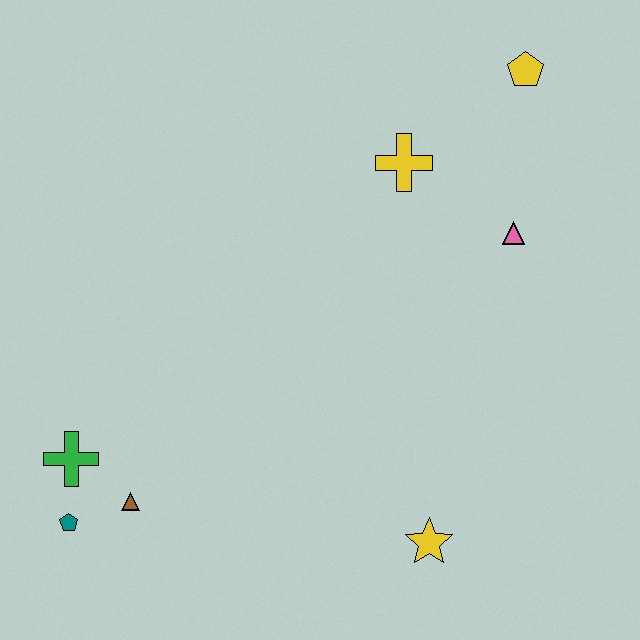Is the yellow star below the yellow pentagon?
Yes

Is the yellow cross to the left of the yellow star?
Yes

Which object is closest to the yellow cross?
The pink triangle is closest to the yellow cross.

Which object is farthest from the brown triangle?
The yellow pentagon is farthest from the brown triangle.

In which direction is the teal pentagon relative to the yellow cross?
The teal pentagon is below the yellow cross.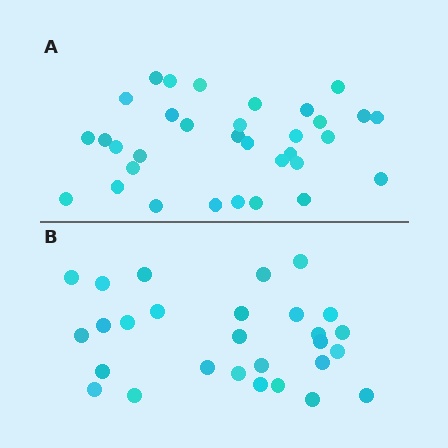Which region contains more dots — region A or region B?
Region A (the top region) has more dots.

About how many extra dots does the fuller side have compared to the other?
Region A has about 5 more dots than region B.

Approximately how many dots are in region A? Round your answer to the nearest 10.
About 30 dots. (The exact count is 33, which rounds to 30.)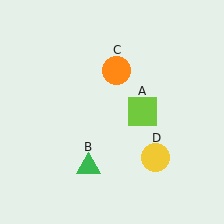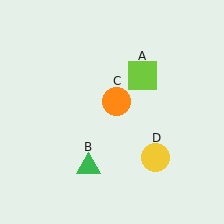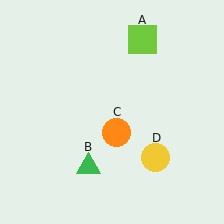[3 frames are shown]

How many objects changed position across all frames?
2 objects changed position: lime square (object A), orange circle (object C).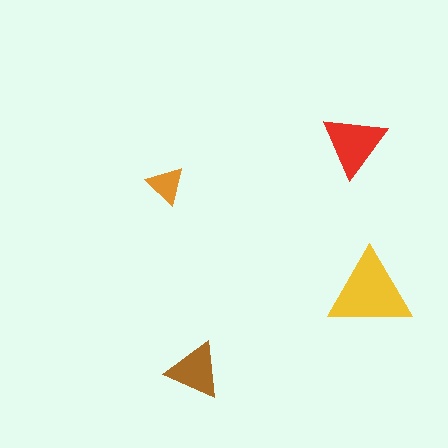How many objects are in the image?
There are 4 objects in the image.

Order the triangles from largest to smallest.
the yellow one, the red one, the brown one, the orange one.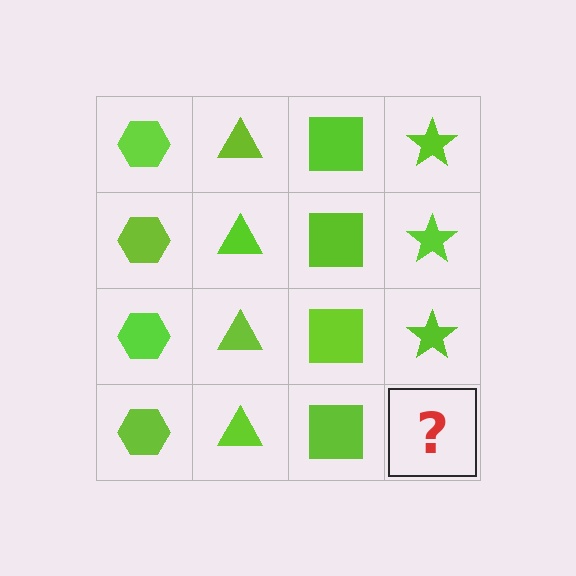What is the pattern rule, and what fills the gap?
The rule is that each column has a consistent shape. The gap should be filled with a lime star.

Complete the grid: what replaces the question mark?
The question mark should be replaced with a lime star.